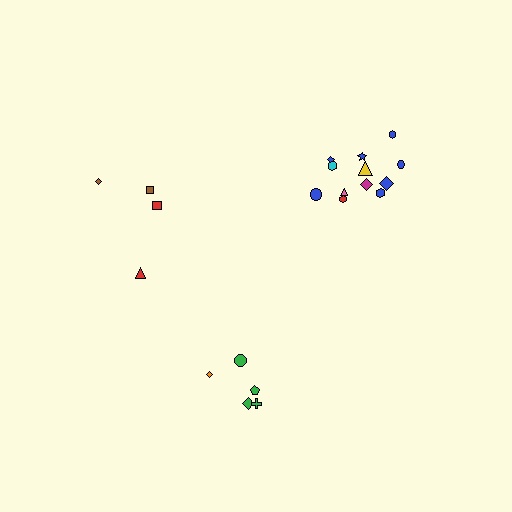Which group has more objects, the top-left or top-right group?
The top-right group.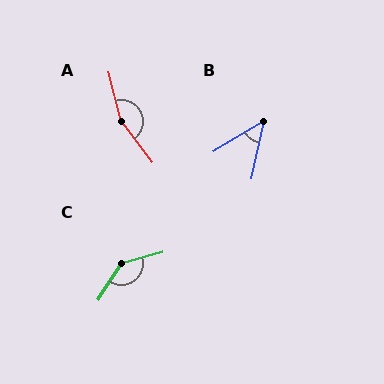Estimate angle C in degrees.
Approximately 139 degrees.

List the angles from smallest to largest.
B (47°), C (139°), A (157°).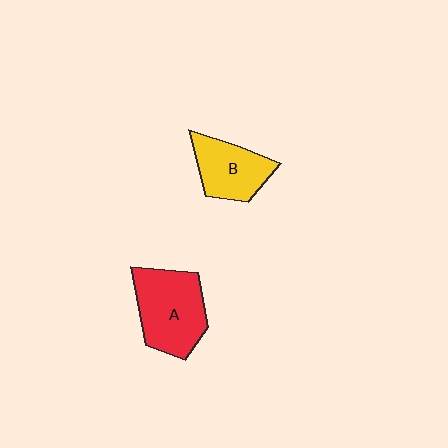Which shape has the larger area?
Shape A (red).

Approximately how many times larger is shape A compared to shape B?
Approximately 1.4 times.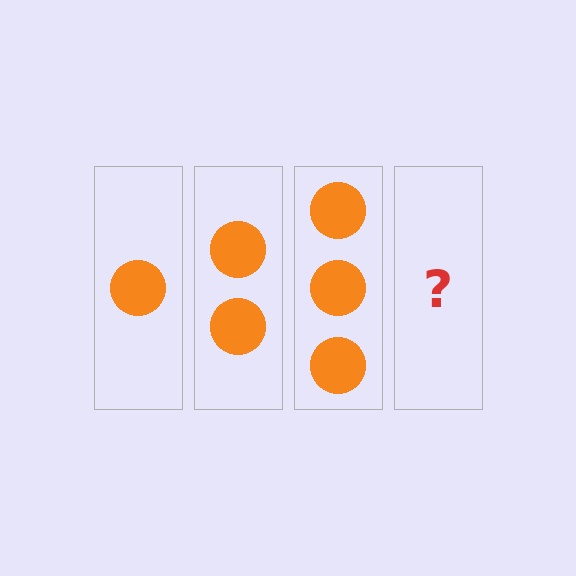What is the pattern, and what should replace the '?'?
The pattern is that each step adds one more circle. The '?' should be 4 circles.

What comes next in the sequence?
The next element should be 4 circles.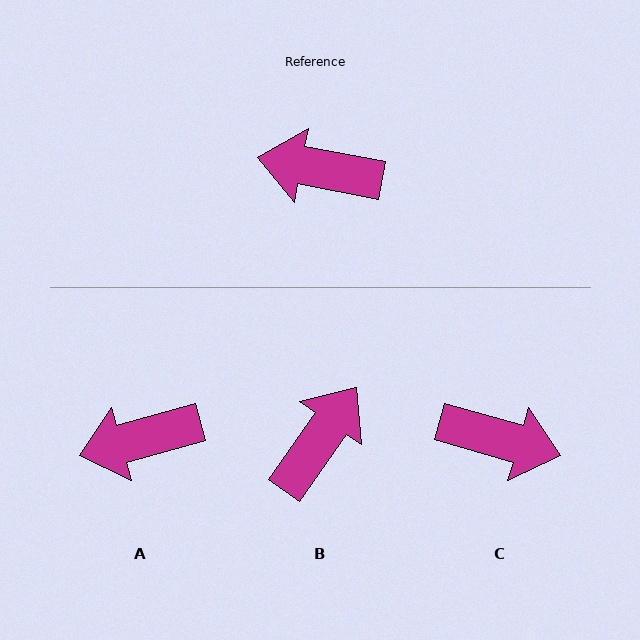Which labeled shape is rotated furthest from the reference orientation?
C, about 175 degrees away.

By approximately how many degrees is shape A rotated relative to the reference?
Approximately 26 degrees counter-clockwise.